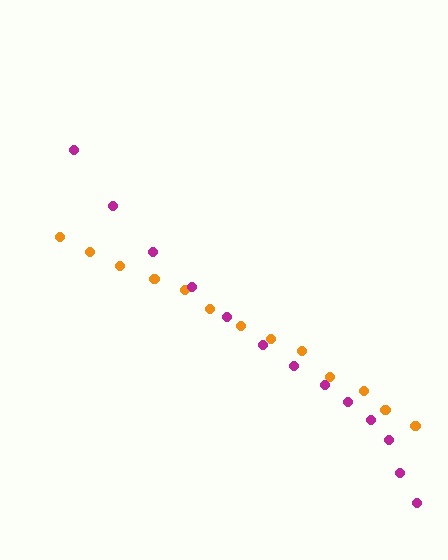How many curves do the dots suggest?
There are 2 distinct paths.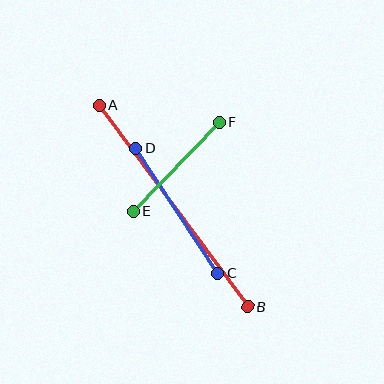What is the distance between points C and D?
The distance is approximately 149 pixels.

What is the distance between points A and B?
The distance is approximately 250 pixels.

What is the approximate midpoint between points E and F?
The midpoint is at approximately (176, 167) pixels.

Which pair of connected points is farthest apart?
Points A and B are farthest apart.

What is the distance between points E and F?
The distance is approximately 124 pixels.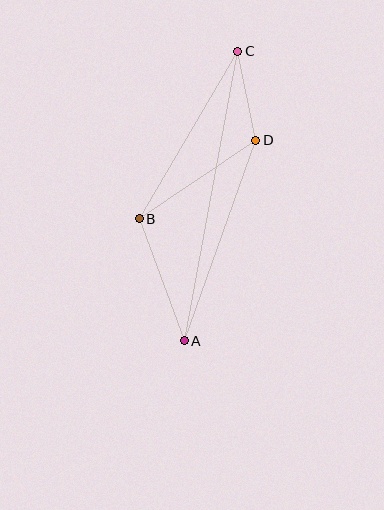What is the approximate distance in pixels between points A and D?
The distance between A and D is approximately 213 pixels.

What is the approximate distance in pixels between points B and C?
The distance between B and C is approximately 194 pixels.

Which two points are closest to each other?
Points C and D are closest to each other.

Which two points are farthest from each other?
Points A and C are farthest from each other.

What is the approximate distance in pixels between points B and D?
The distance between B and D is approximately 140 pixels.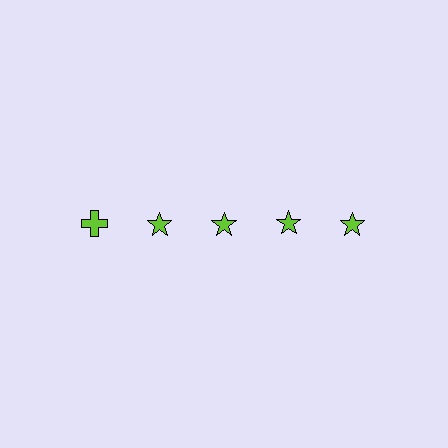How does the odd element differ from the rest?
It has a different shape: cross instead of star.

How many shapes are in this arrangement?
There are 5 shapes arranged in a grid pattern.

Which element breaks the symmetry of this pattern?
The lime cross in the top row, leftmost column breaks the symmetry. All other shapes are lime stars.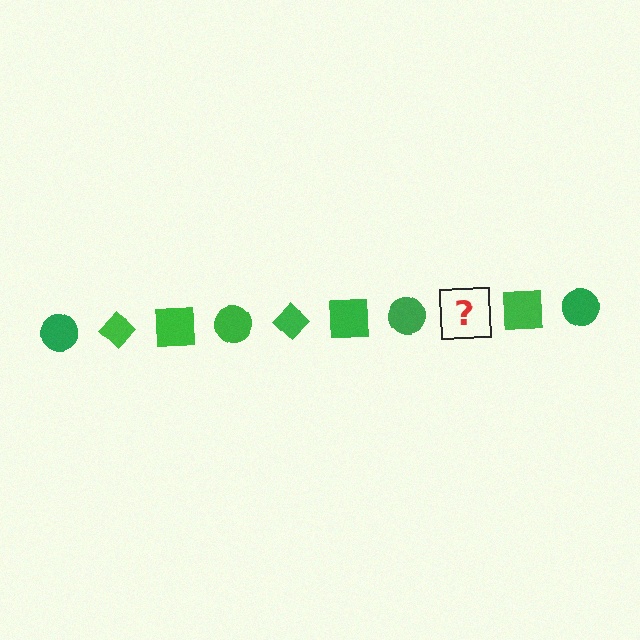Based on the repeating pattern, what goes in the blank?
The blank should be a green diamond.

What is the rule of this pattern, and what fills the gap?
The rule is that the pattern cycles through circle, diamond, square shapes in green. The gap should be filled with a green diamond.